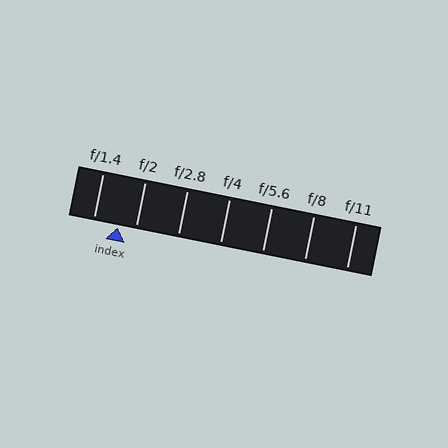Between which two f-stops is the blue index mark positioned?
The index mark is between f/1.4 and f/2.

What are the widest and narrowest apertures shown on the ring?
The widest aperture shown is f/1.4 and the narrowest is f/11.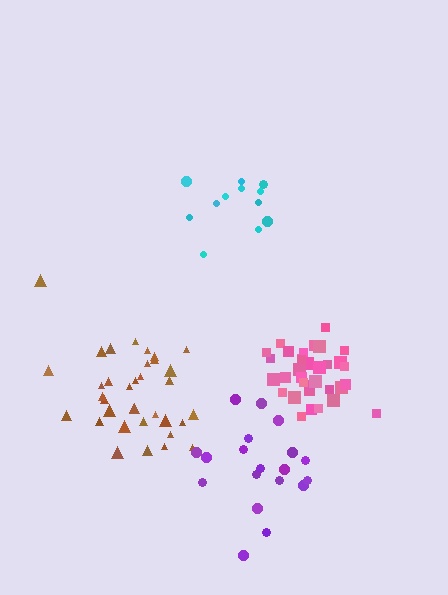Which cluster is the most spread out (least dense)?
Purple.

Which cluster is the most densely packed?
Pink.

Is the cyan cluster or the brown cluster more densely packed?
Cyan.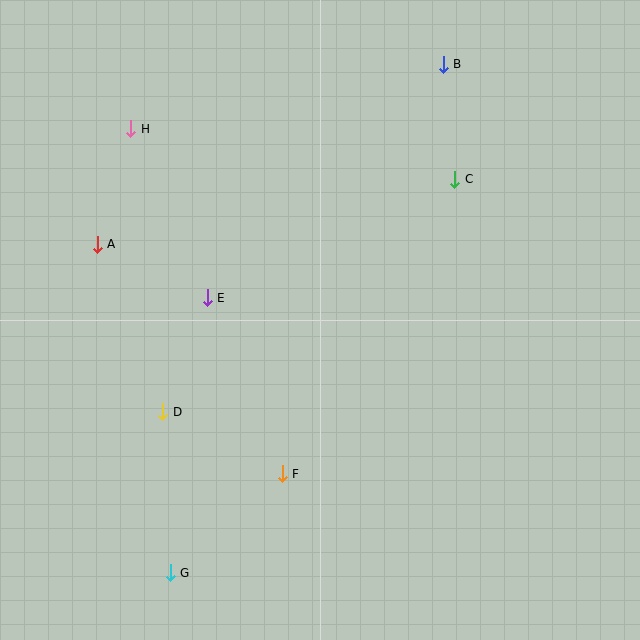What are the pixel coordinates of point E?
Point E is at (207, 298).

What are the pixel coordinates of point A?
Point A is at (97, 244).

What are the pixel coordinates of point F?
Point F is at (282, 474).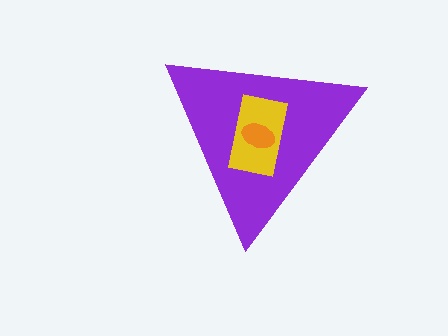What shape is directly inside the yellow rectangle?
The orange ellipse.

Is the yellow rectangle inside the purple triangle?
Yes.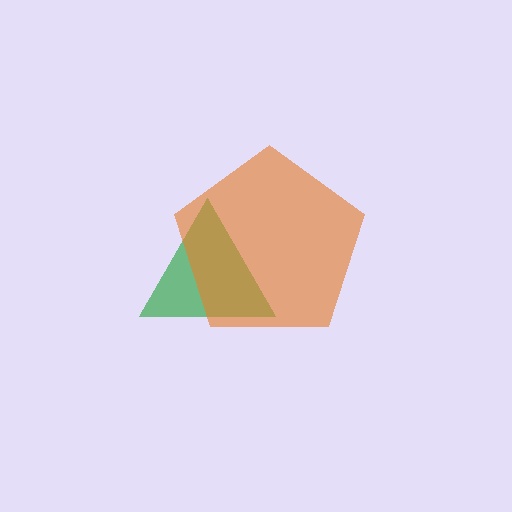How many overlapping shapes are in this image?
There are 2 overlapping shapes in the image.